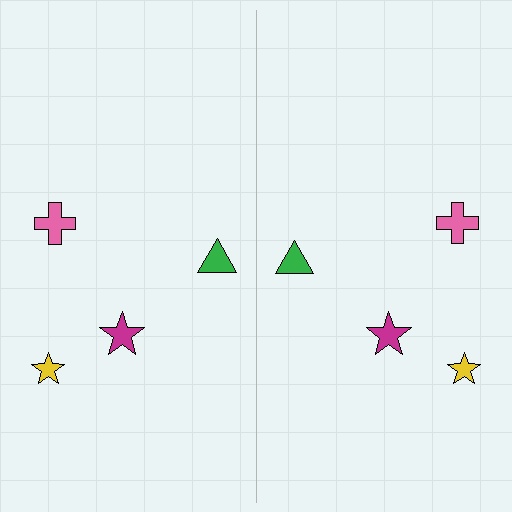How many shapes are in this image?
There are 8 shapes in this image.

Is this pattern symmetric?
Yes, this pattern has bilateral (reflection) symmetry.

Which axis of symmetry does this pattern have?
The pattern has a vertical axis of symmetry running through the center of the image.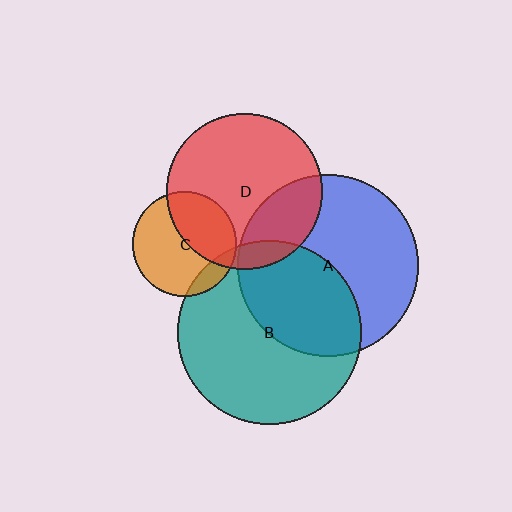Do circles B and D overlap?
Yes.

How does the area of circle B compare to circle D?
Approximately 1.4 times.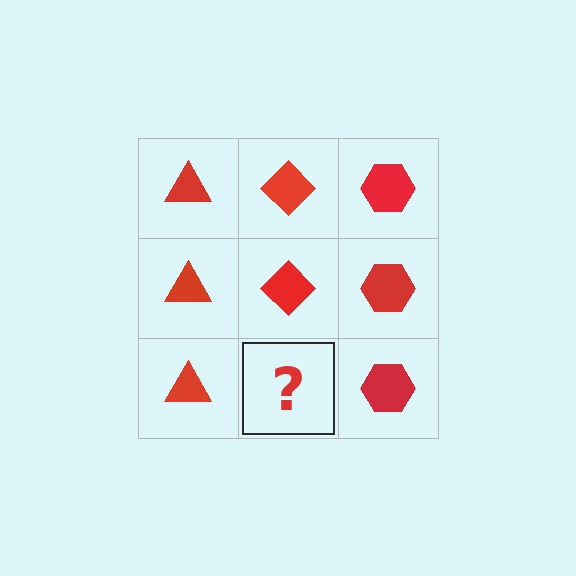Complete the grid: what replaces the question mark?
The question mark should be replaced with a red diamond.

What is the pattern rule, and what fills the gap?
The rule is that each column has a consistent shape. The gap should be filled with a red diamond.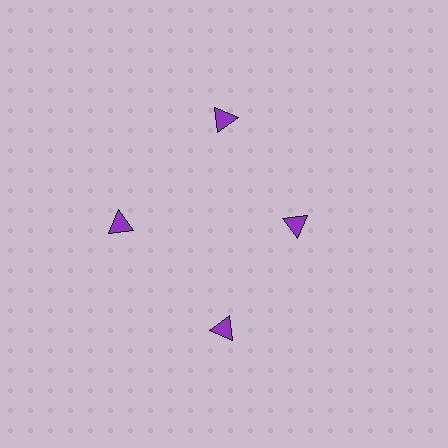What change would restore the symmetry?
The symmetry would be restored by moving it outward, back onto the ring so that all 4 triangles sit at equal angles and equal distance from the center.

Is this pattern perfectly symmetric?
No. The 4 purple triangles are arranged in a ring, but one element near the 3 o'clock position is pulled inward toward the center, breaking the 4-fold rotational symmetry.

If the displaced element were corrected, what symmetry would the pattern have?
It would have 4-fold rotational symmetry — the pattern would map onto itself every 90 degrees.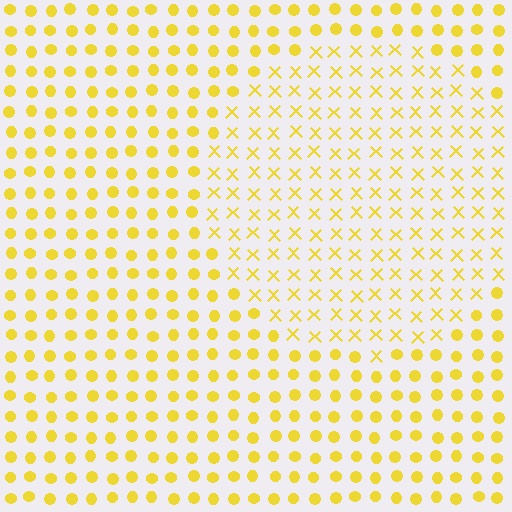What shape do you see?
I see a circle.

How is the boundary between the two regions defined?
The boundary is defined by a change in element shape: X marks inside vs. circles outside. All elements share the same color and spacing.